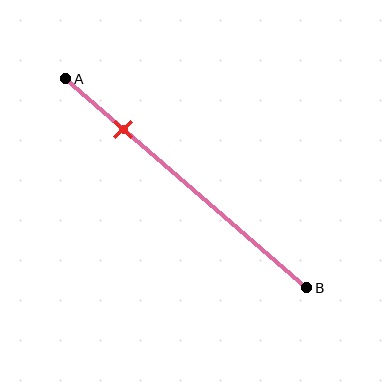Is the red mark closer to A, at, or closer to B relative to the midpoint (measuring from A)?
The red mark is closer to point A than the midpoint of segment AB.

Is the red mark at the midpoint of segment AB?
No, the mark is at about 25% from A, not at the 50% midpoint.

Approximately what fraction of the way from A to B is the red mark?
The red mark is approximately 25% of the way from A to B.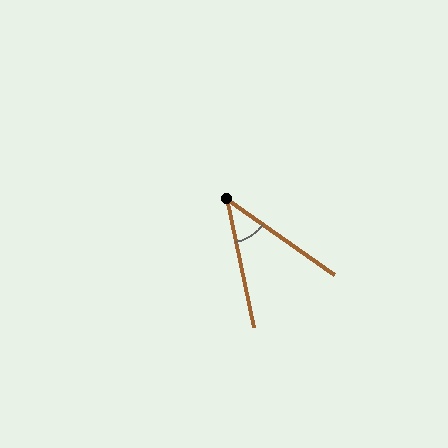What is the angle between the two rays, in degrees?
Approximately 43 degrees.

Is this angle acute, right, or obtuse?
It is acute.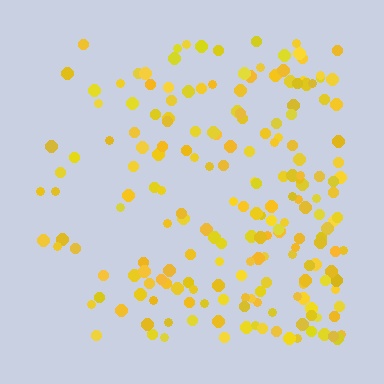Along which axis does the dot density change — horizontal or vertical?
Horizontal.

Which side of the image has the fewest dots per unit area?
The left.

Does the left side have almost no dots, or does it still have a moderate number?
Still a moderate number, just noticeably fewer than the right.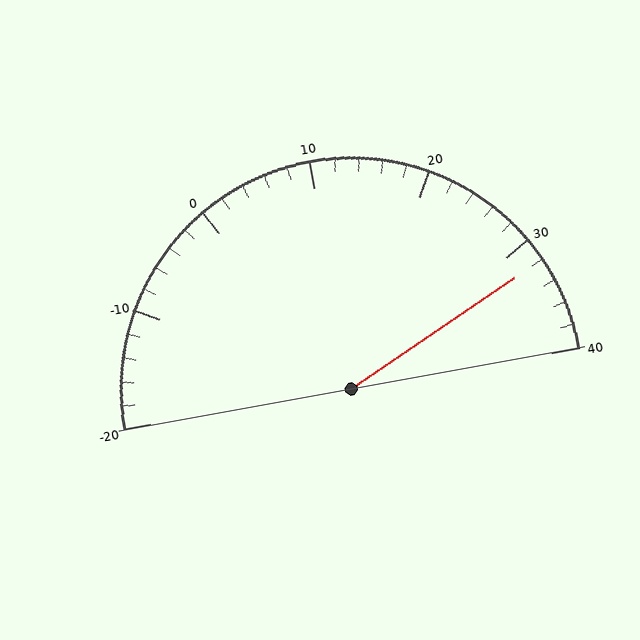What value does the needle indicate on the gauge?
The needle indicates approximately 32.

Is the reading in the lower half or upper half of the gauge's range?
The reading is in the upper half of the range (-20 to 40).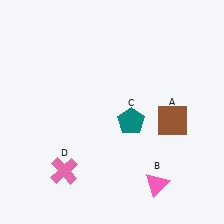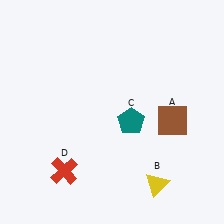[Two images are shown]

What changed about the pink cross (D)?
In Image 1, D is pink. In Image 2, it changed to red.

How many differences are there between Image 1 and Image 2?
There are 2 differences between the two images.